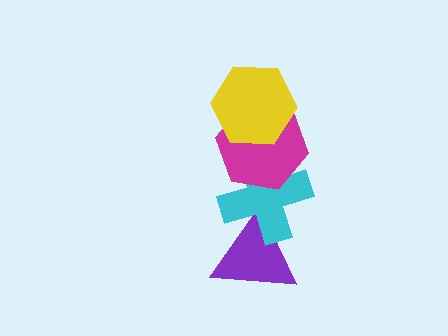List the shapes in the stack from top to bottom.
From top to bottom: the yellow hexagon, the magenta hexagon, the cyan cross, the purple triangle.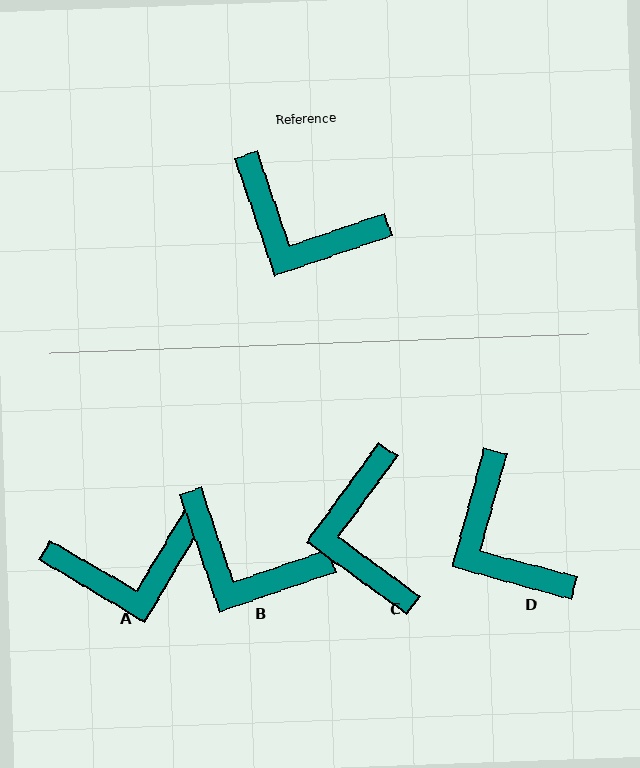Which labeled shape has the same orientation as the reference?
B.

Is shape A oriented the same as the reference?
No, it is off by about 41 degrees.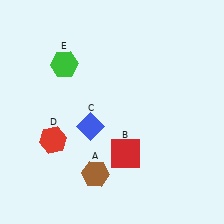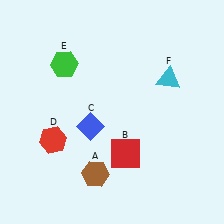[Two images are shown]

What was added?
A cyan triangle (F) was added in Image 2.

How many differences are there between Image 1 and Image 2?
There is 1 difference between the two images.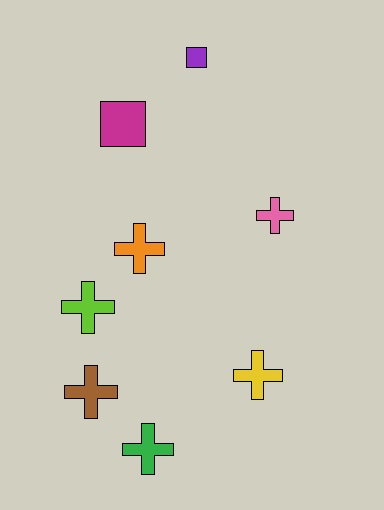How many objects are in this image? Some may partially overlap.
There are 8 objects.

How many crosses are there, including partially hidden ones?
There are 6 crosses.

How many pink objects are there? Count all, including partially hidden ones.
There is 1 pink object.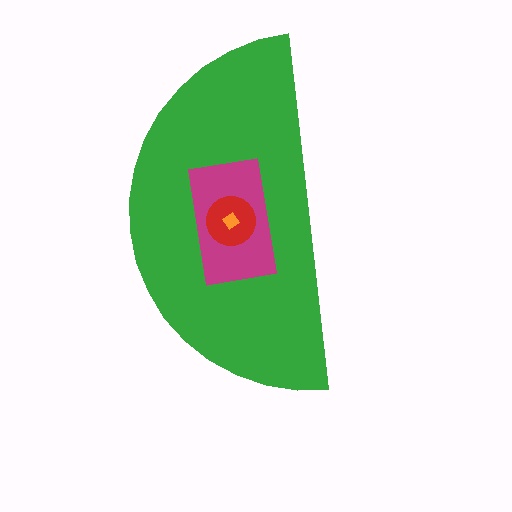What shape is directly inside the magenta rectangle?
The red circle.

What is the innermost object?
The orange diamond.